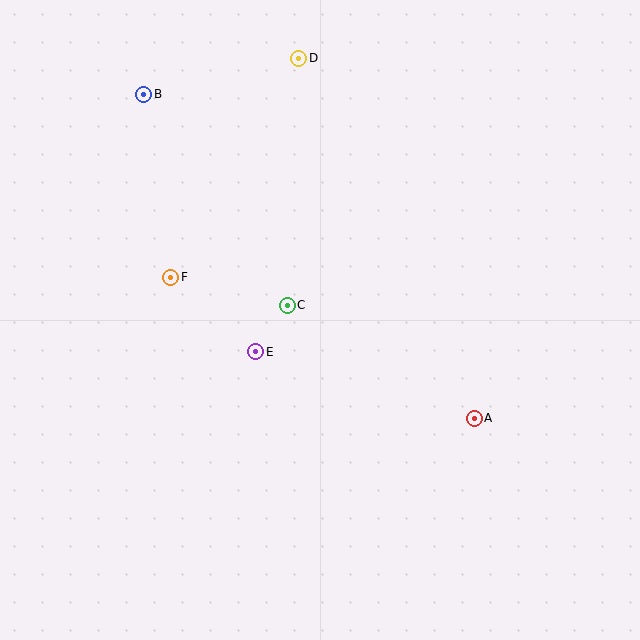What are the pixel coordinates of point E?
Point E is at (256, 352).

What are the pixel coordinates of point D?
Point D is at (299, 58).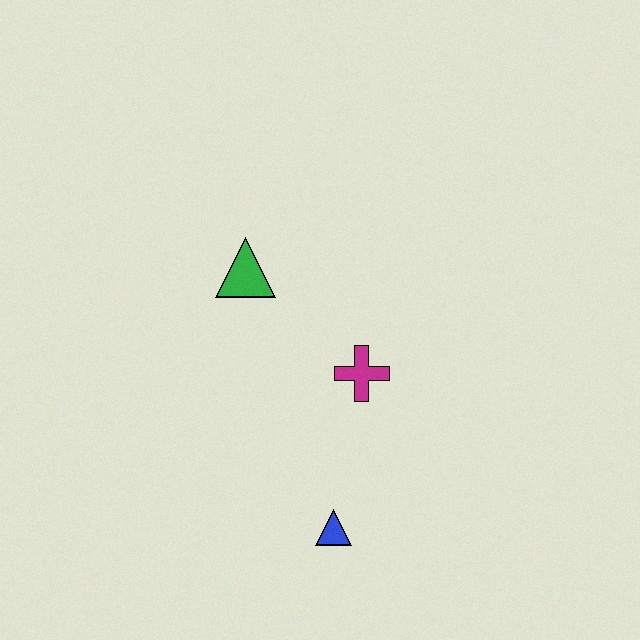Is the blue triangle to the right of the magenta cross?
No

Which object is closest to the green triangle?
The magenta cross is closest to the green triangle.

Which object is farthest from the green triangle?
The blue triangle is farthest from the green triangle.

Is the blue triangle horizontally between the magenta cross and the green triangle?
Yes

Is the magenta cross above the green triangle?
No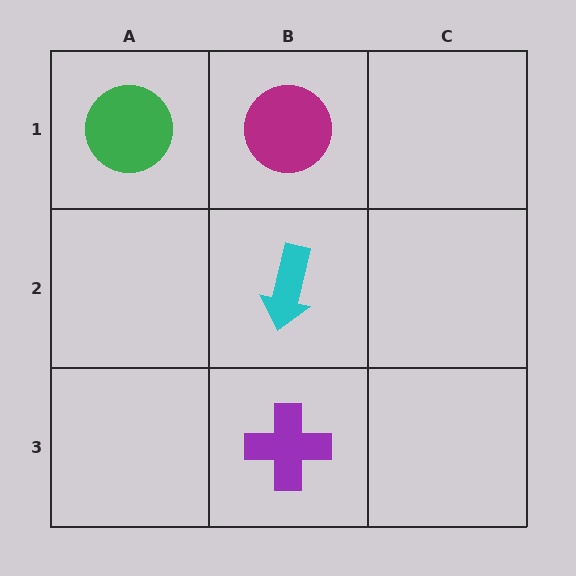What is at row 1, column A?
A green circle.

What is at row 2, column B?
A cyan arrow.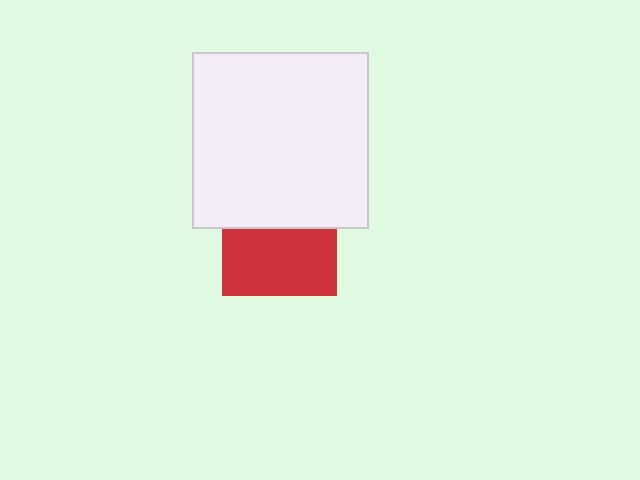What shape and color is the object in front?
The object in front is a white square.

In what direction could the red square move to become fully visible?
The red square could move down. That would shift it out from behind the white square entirely.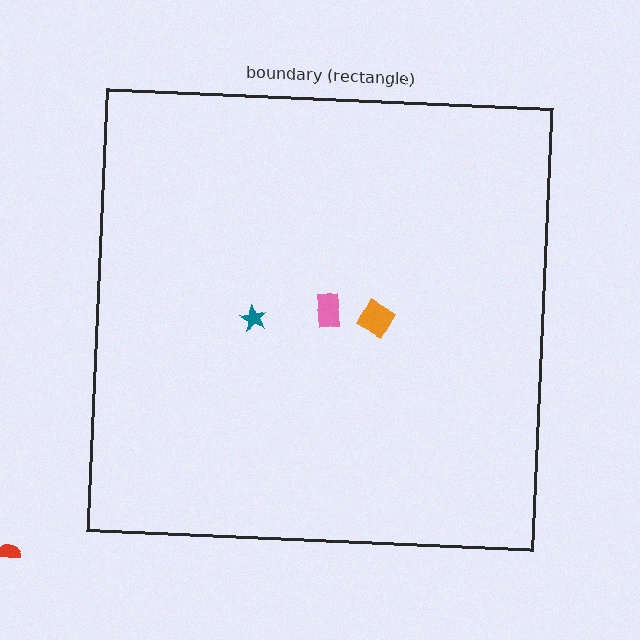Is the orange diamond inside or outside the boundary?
Inside.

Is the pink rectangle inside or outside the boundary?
Inside.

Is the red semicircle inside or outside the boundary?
Outside.